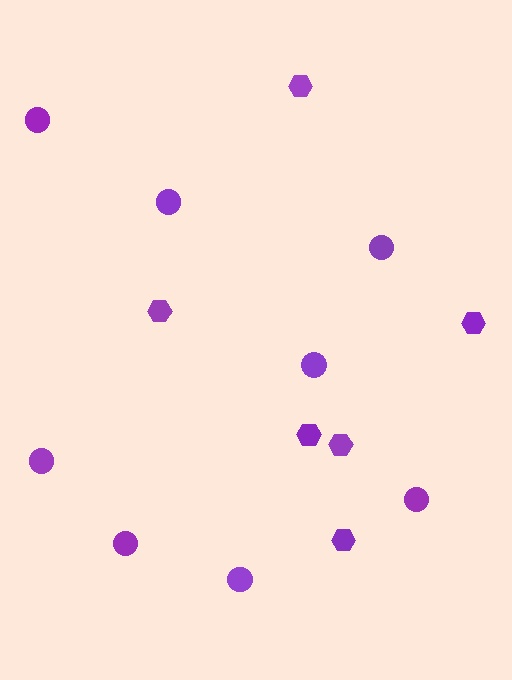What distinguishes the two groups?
There are 2 groups: one group of circles (8) and one group of hexagons (6).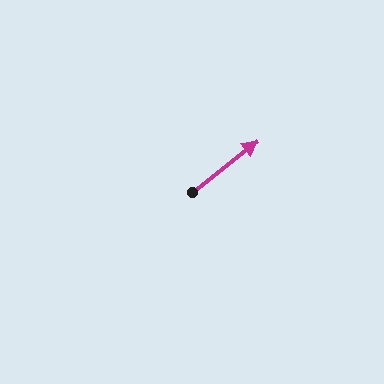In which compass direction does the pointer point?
Northeast.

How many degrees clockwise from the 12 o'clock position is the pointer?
Approximately 52 degrees.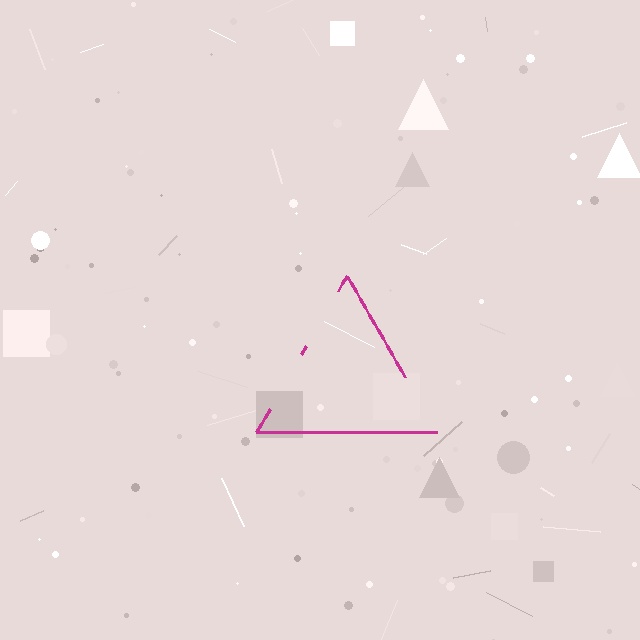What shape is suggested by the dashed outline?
The dashed outline suggests a triangle.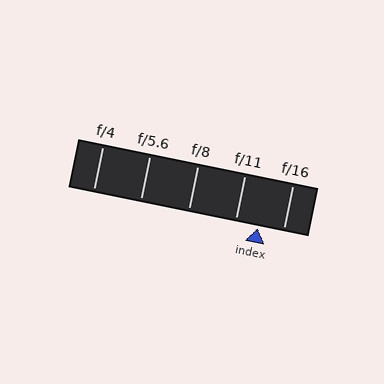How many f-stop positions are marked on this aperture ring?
There are 5 f-stop positions marked.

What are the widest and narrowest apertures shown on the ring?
The widest aperture shown is f/4 and the narrowest is f/16.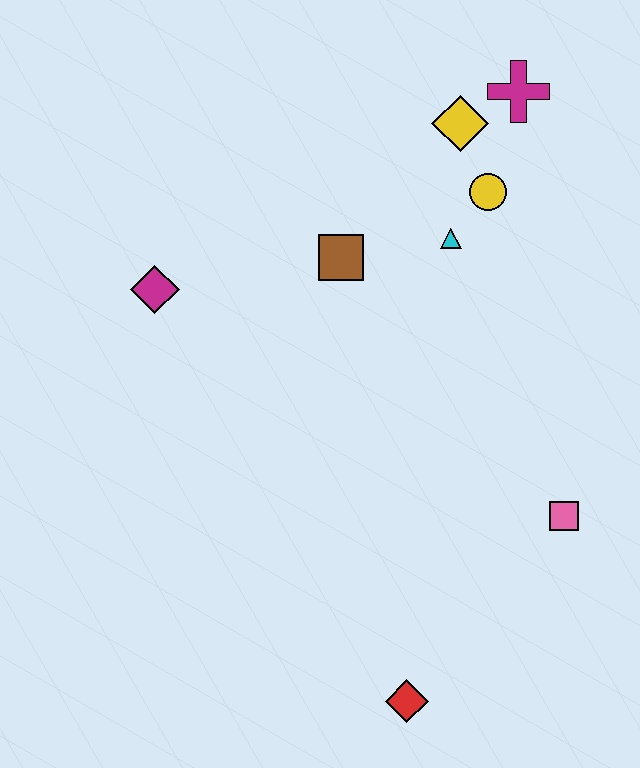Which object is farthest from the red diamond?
The magenta cross is farthest from the red diamond.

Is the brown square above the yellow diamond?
No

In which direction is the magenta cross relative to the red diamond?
The magenta cross is above the red diamond.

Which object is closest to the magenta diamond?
The brown square is closest to the magenta diamond.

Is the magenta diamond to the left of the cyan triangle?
Yes